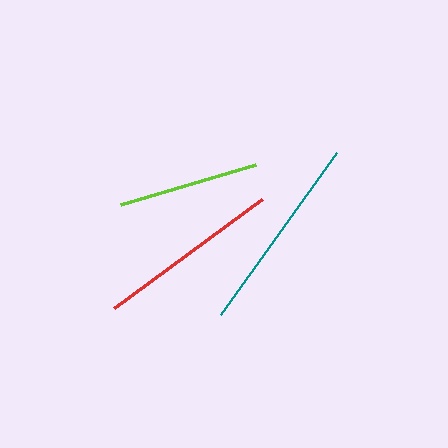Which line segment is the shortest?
The lime line is the shortest at approximately 141 pixels.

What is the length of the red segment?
The red segment is approximately 184 pixels long.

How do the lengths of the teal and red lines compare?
The teal and red lines are approximately the same length.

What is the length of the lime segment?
The lime segment is approximately 141 pixels long.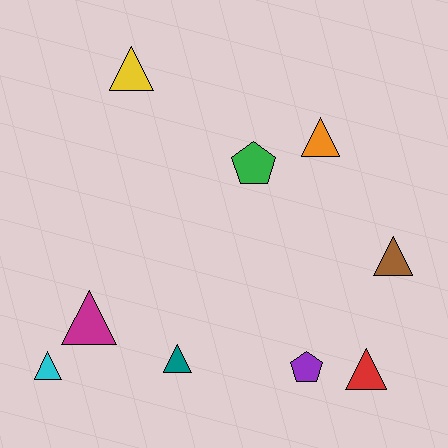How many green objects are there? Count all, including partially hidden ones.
There is 1 green object.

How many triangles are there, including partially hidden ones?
There are 7 triangles.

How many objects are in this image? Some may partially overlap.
There are 9 objects.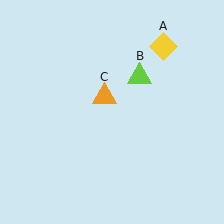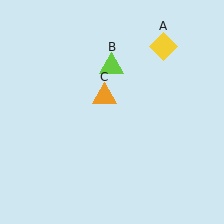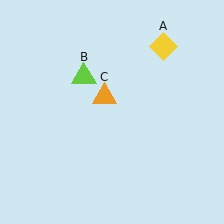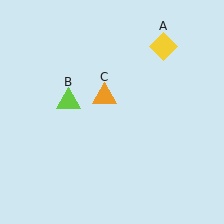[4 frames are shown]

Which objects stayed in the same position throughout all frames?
Yellow diamond (object A) and orange triangle (object C) remained stationary.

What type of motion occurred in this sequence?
The lime triangle (object B) rotated counterclockwise around the center of the scene.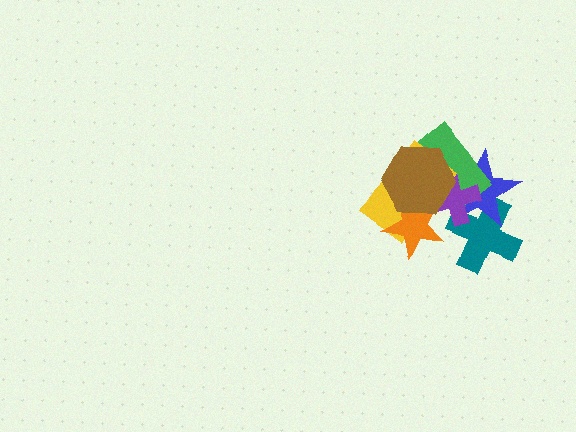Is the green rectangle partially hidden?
Yes, it is partially covered by another shape.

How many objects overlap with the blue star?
5 objects overlap with the blue star.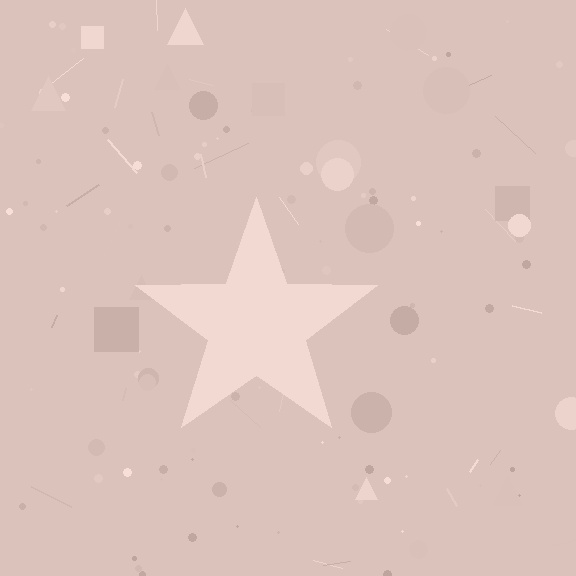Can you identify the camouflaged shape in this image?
The camouflaged shape is a star.